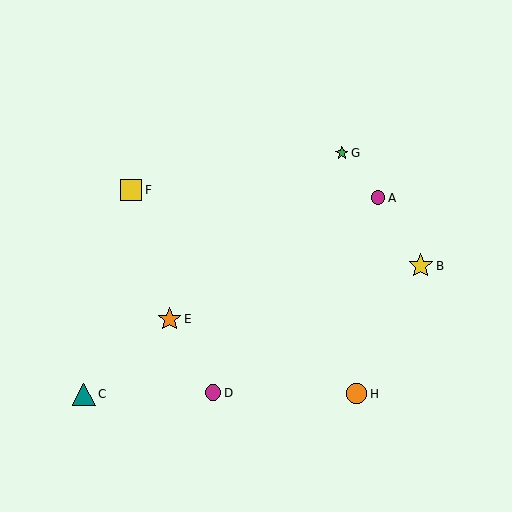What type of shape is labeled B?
Shape B is a yellow star.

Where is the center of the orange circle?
The center of the orange circle is at (357, 394).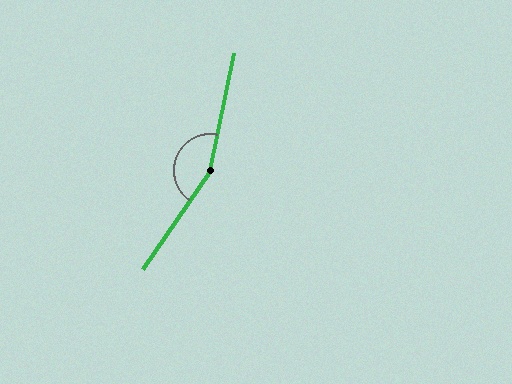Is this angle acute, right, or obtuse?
It is obtuse.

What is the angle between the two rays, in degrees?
Approximately 157 degrees.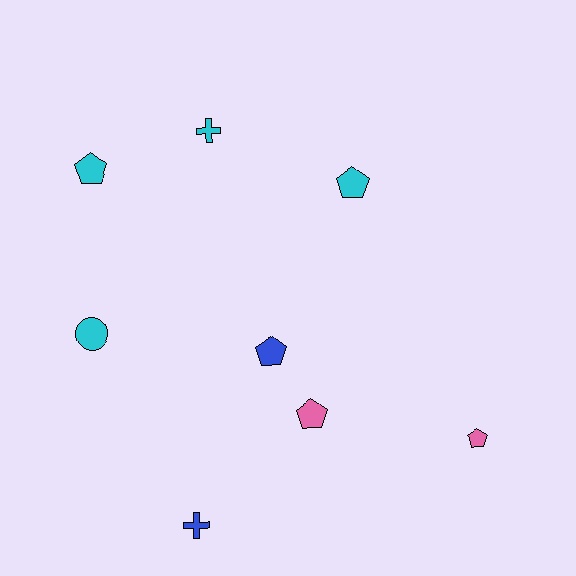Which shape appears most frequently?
Pentagon, with 5 objects.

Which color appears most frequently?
Cyan, with 4 objects.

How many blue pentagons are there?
There is 1 blue pentagon.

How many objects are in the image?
There are 8 objects.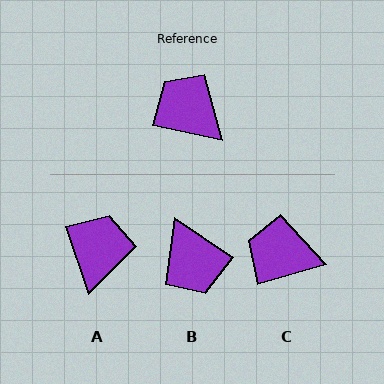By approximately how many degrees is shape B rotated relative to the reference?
Approximately 157 degrees counter-clockwise.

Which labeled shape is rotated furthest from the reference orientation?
B, about 157 degrees away.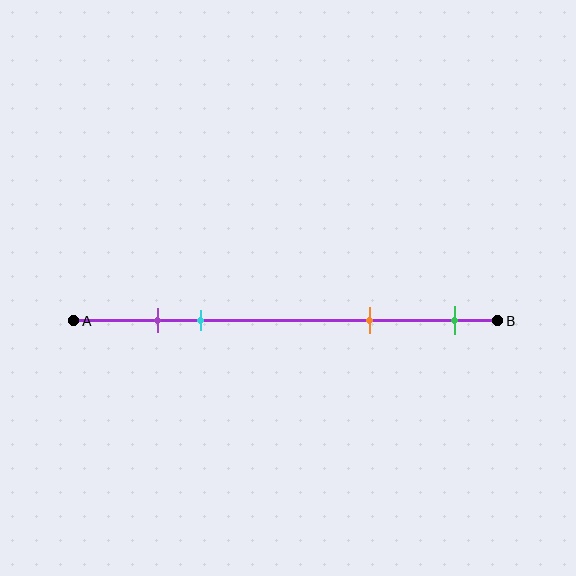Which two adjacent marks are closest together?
The purple and cyan marks are the closest adjacent pair.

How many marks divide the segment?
There are 4 marks dividing the segment.